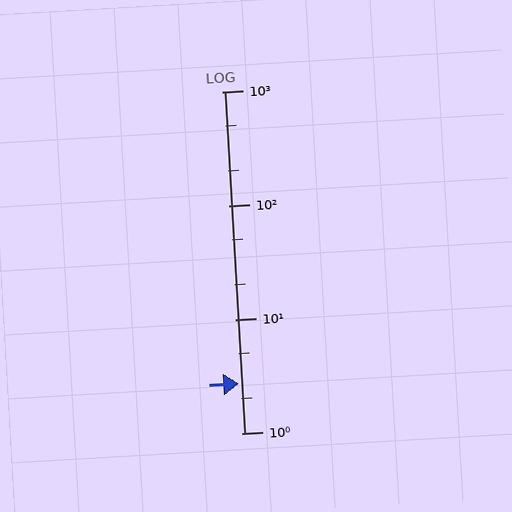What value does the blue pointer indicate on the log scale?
The pointer indicates approximately 2.7.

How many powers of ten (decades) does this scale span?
The scale spans 3 decades, from 1 to 1000.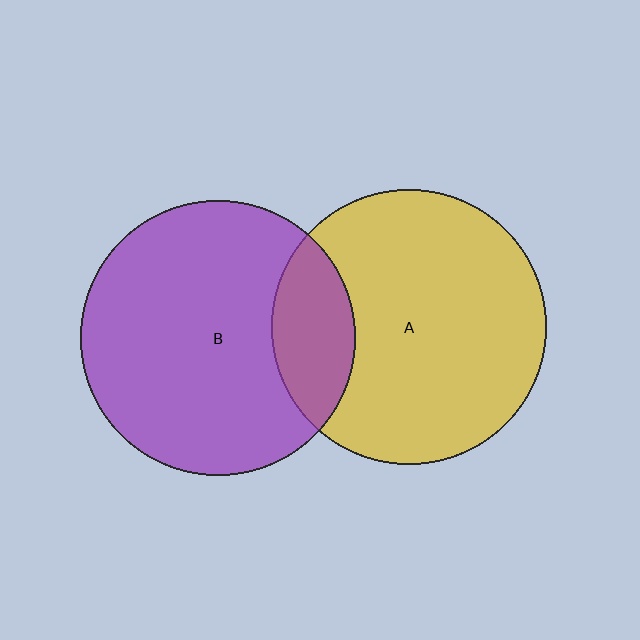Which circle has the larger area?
Circle B (purple).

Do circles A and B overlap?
Yes.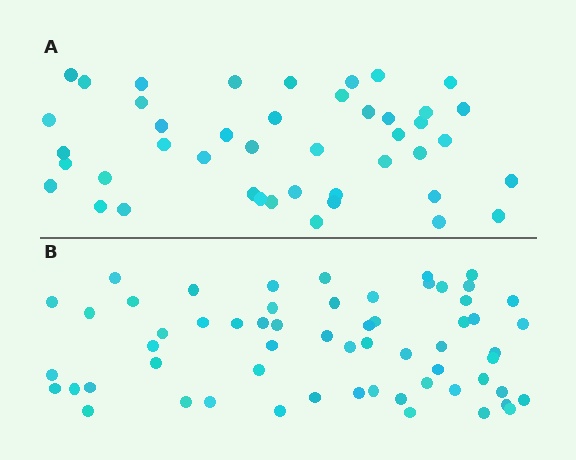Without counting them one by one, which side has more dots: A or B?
Region B (the bottom region) has more dots.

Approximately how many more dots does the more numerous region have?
Region B has approximately 15 more dots than region A.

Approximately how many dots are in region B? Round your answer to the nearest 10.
About 60 dots.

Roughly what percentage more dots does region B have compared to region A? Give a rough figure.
About 35% more.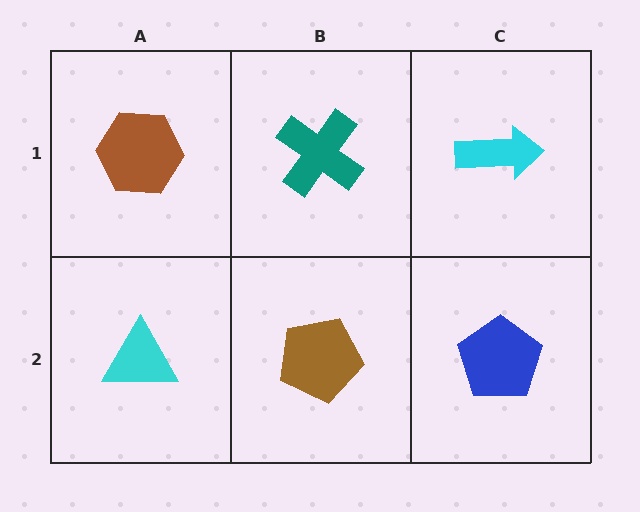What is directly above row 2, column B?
A teal cross.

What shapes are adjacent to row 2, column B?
A teal cross (row 1, column B), a cyan triangle (row 2, column A), a blue pentagon (row 2, column C).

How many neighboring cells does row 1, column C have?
2.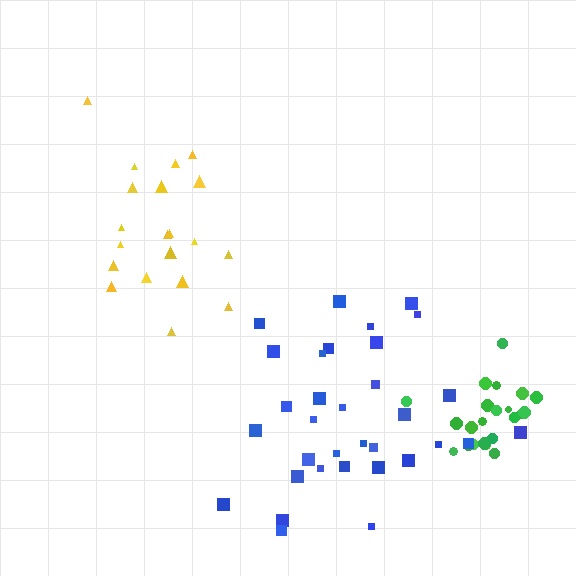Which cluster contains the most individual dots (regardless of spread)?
Blue (34).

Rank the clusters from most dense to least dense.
green, yellow, blue.